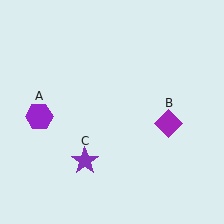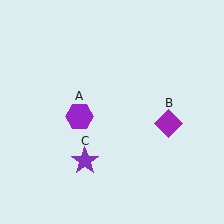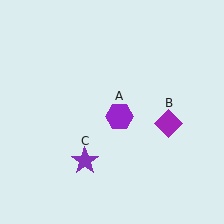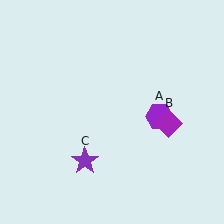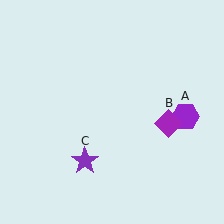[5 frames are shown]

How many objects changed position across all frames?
1 object changed position: purple hexagon (object A).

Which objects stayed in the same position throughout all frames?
Purple diamond (object B) and purple star (object C) remained stationary.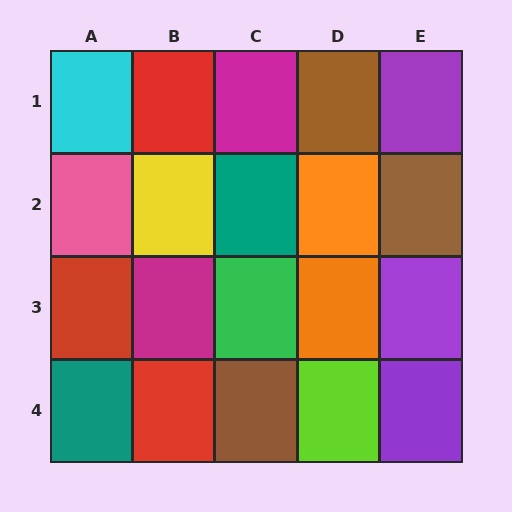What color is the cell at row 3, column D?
Orange.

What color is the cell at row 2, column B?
Yellow.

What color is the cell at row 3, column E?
Purple.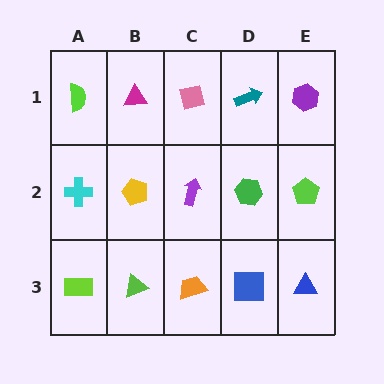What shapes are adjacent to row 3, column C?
A purple arrow (row 2, column C), a lime triangle (row 3, column B), a blue square (row 3, column D).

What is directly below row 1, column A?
A cyan cross.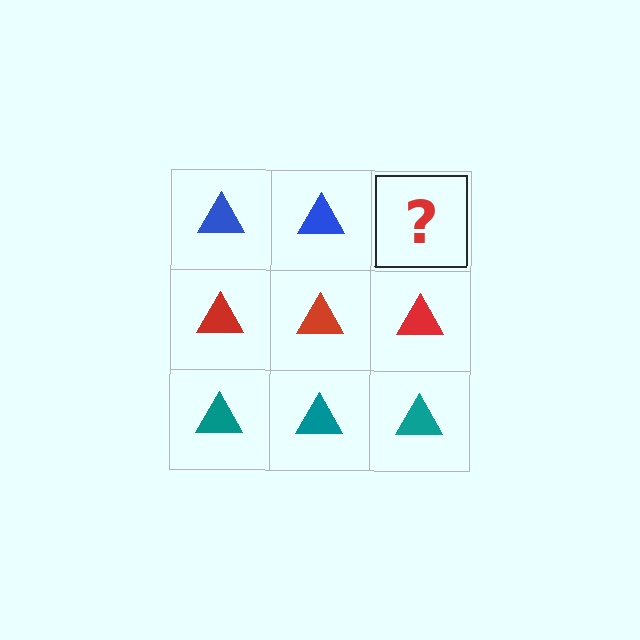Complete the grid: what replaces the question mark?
The question mark should be replaced with a blue triangle.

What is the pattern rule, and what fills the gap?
The rule is that each row has a consistent color. The gap should be filled with a blue triangle.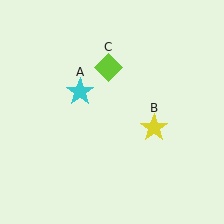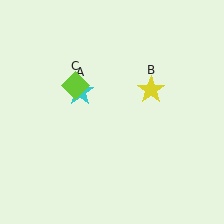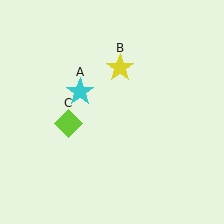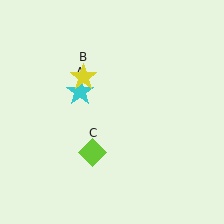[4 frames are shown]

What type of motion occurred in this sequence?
The yellow star (object B), lime diamond (object C) rotated counterclockwise around the center of the scene.